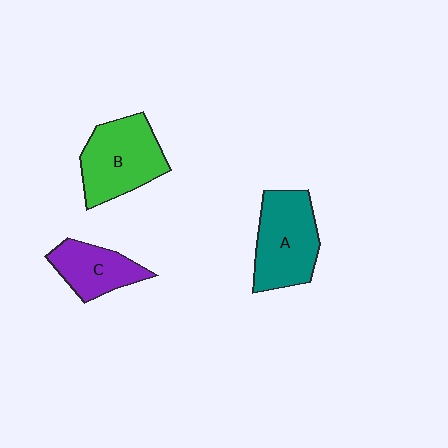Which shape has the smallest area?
Shape C (purple).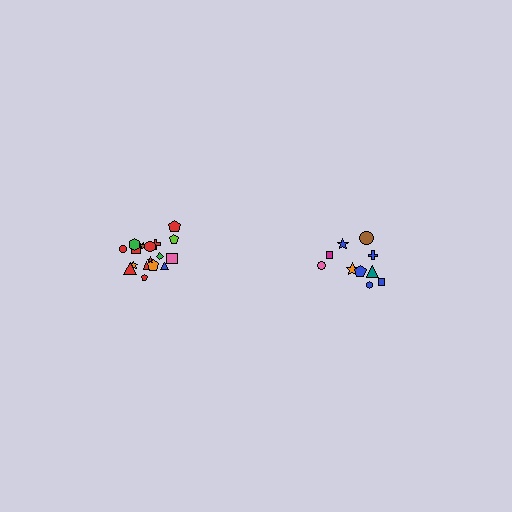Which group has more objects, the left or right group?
The left group.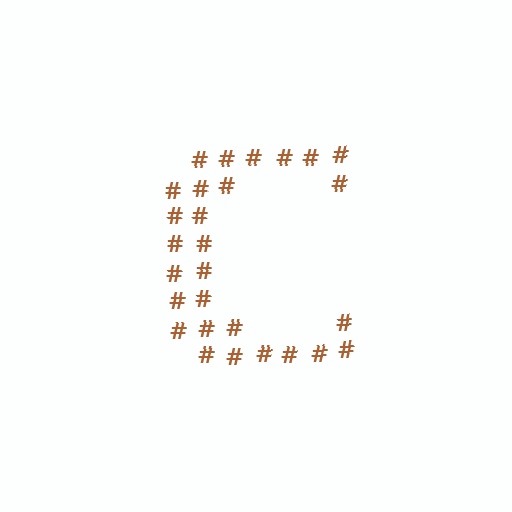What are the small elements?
The small elements are hash symbols.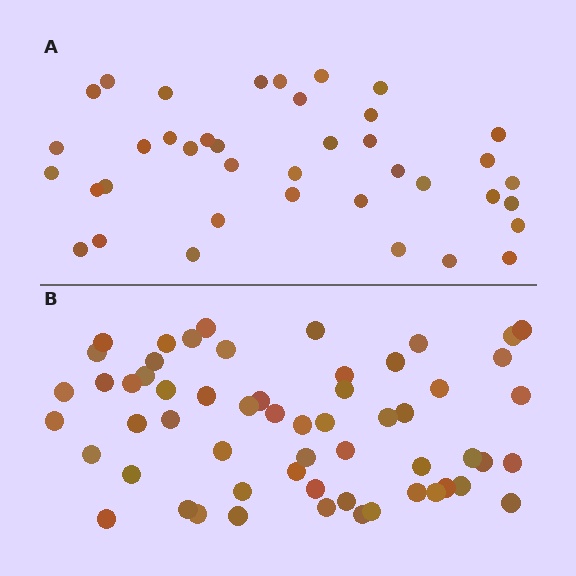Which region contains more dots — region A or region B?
Region B (the bottom region) has more dots.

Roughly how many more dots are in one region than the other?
Region B has approximately 20 more dots than region A.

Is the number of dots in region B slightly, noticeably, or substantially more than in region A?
Region B has substantially more. The ratio is roughly 1.5 to 1.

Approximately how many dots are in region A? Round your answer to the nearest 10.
About 40 dots. (The exact count is 39, which rounds to 40.)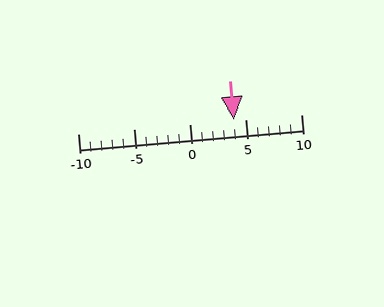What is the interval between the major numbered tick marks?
The major tick marks are spaced 5 units apart.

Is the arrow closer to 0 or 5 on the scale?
The arrow is closer to 5.